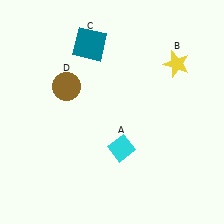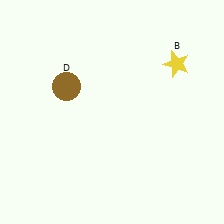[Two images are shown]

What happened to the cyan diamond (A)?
The cyan diamond (A) was removed in Image 2. It was in the bottom-right area of Image 1.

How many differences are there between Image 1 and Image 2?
There are 2 differences between the two images.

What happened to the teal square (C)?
The teal square (C) was removed in Image 2. It was in the top-left area of Image 1.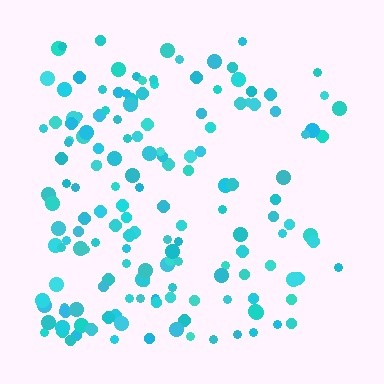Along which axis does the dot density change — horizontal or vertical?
Horizontal.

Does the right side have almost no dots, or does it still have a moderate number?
Still a moderate number, just noticeably fewer than the left.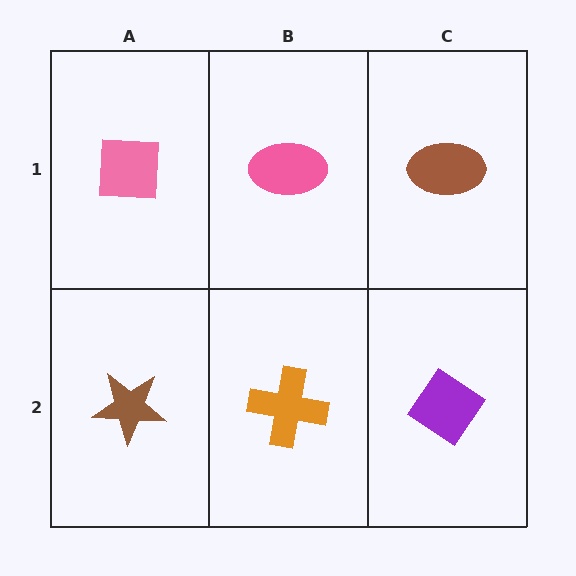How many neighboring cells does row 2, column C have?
2.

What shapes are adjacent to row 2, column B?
A pink ellipse (row 1, column B), a brown star (row 2, column A), a purple diamond (row 2, column C).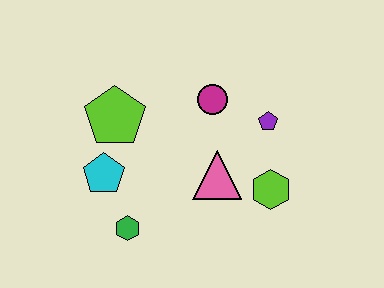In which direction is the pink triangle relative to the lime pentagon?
The pink triangle is to the right of the lime pentagon.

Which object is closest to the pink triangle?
The lime hexagon is closest to the pink triangle.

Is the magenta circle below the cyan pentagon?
No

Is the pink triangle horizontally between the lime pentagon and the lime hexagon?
Yes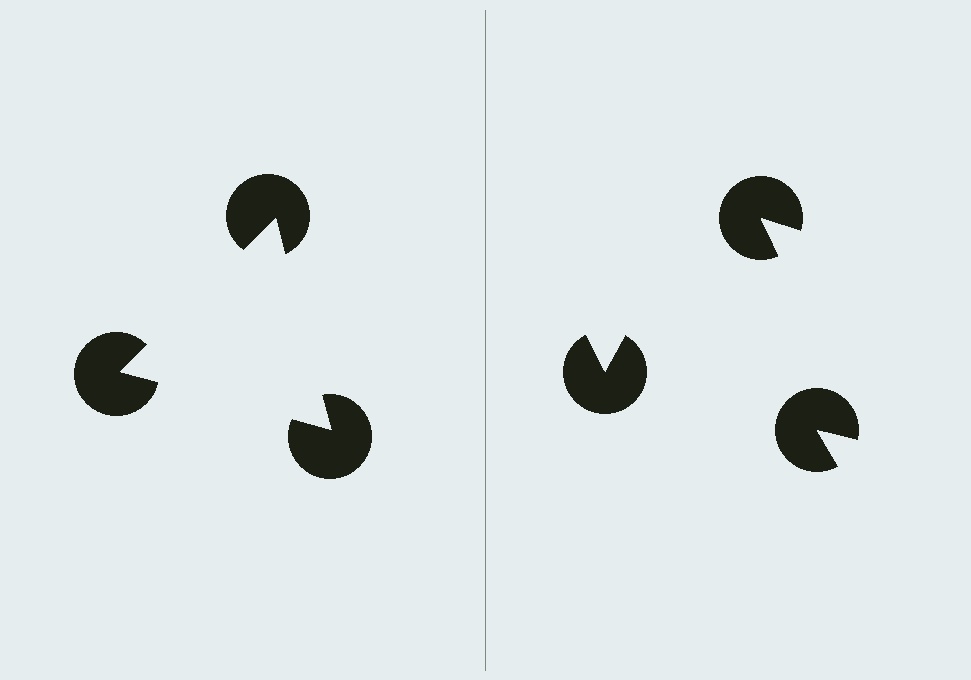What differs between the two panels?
The pac-man discs are positioned identically on both sides; only the wedge orientations differ. On the left they align to a triangle; on the right they are misaligned.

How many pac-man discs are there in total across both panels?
6 — 3 on each side.